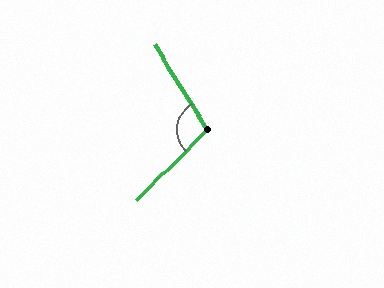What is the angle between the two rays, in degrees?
Approximately 103 degrees.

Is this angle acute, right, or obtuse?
It is obtuse.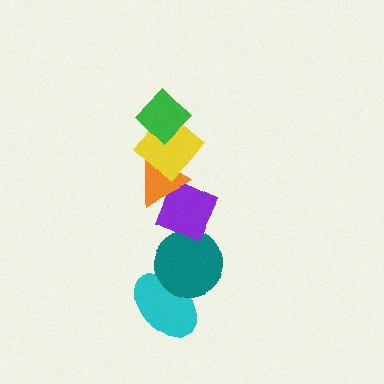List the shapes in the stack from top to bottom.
From top to bottom: the green diamond, the yellow diamond, the orange triangle, the purple diamond, the teal circle, the cyan ellipse.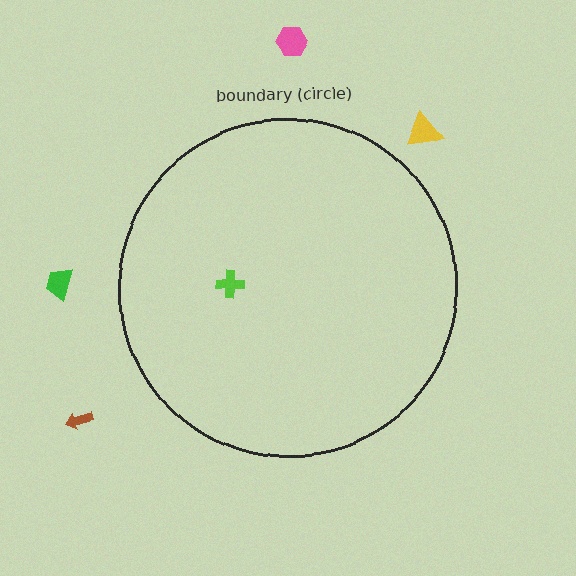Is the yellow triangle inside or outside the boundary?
Outside.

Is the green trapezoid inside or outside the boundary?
Outside.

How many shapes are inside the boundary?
1 inside, 4 outside.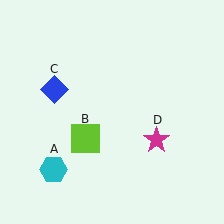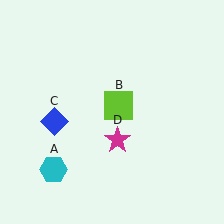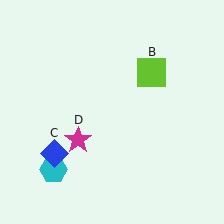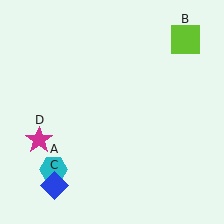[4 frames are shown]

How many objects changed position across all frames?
3 objects changed position: lime square (object B), blue diamond (object C), magenta star (object D).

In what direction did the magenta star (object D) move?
The magenta star (object D) moved left.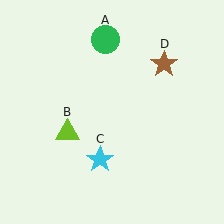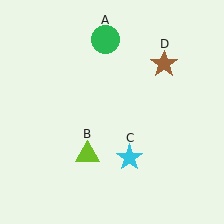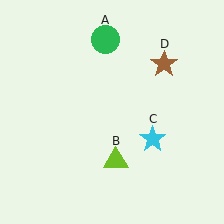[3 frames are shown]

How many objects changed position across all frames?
2 objects changed position: lime triangle (object B), cyan star (object C).